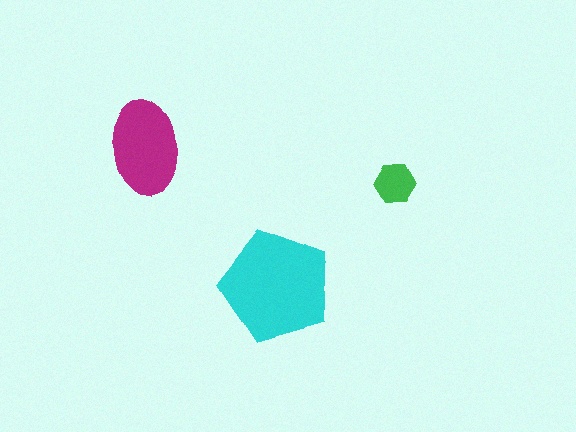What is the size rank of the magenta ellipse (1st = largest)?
2nd.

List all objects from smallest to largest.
The green hexagon, the magenta ellipse, the cyan pentagon.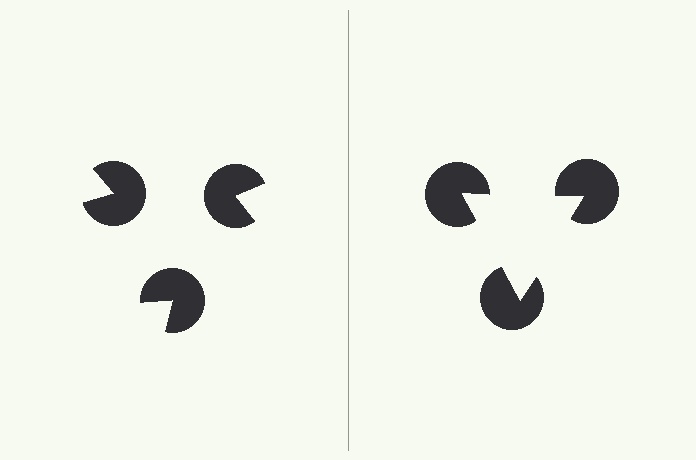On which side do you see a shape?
An illusory triangle appears on the right side. On the left side the wedge cuts are rotated, so no coherent shape forms.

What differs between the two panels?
The pac-man discs are positioned identically on both sides; only the wedge orientations differ. On the right they align to a triangle; on the left they are misaligned.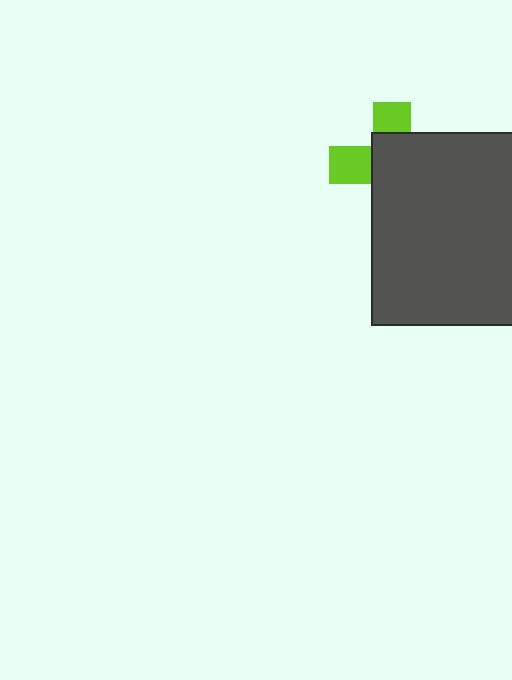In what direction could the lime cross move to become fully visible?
The lime cross could move toward the upper-left. That would shift it out from behind the dark gray square entirely.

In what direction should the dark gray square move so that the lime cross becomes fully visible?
The dark gray square should move toward the lower-right. That is the shortest direction to clear the overlap and leave the lime cross fully visible.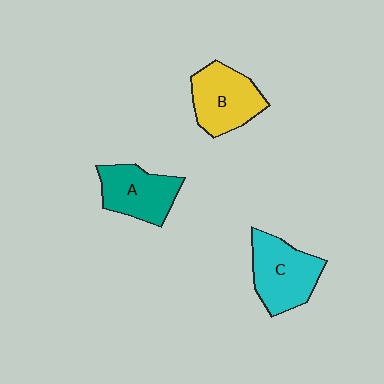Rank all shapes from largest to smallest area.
From largest to smallest: C (cyan), B (yellow), A (teal).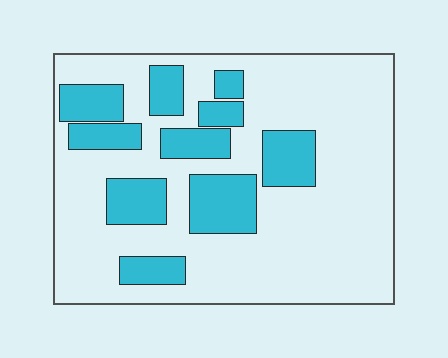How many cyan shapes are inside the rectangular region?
10.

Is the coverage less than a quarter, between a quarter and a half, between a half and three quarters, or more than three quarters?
Between a quarter and a half.